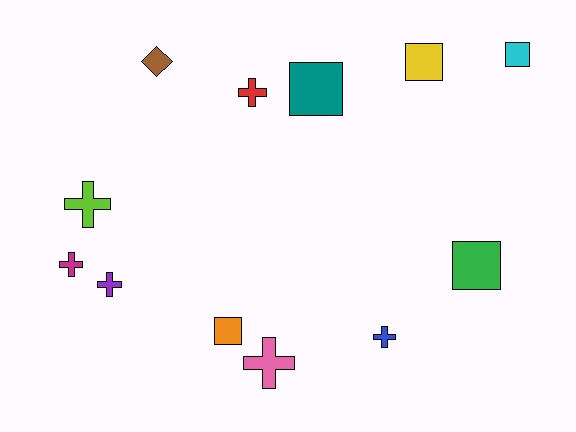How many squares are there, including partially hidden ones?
There are 5 squares.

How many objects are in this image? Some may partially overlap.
There are 12 objects.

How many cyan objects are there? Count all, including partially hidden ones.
There is 1 cyan object.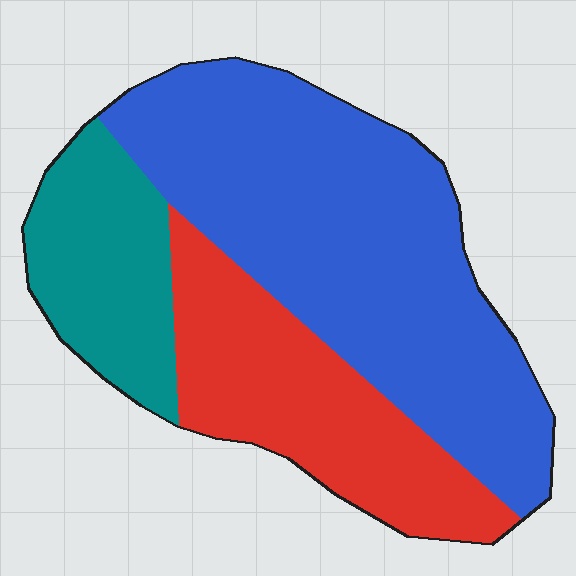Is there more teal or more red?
Red.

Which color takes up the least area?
Teal, at roughly 20%.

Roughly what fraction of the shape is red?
Red takes up about one quarter (1/4) of the shape.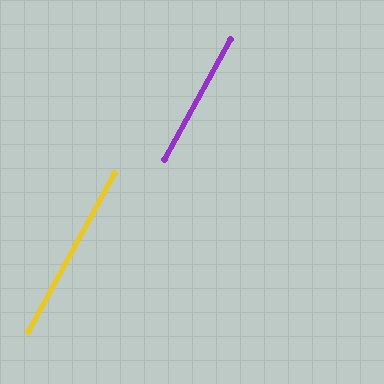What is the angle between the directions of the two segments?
Approximately 0 degrees.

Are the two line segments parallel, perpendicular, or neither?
Parallel — their directions differ by only 0.4°.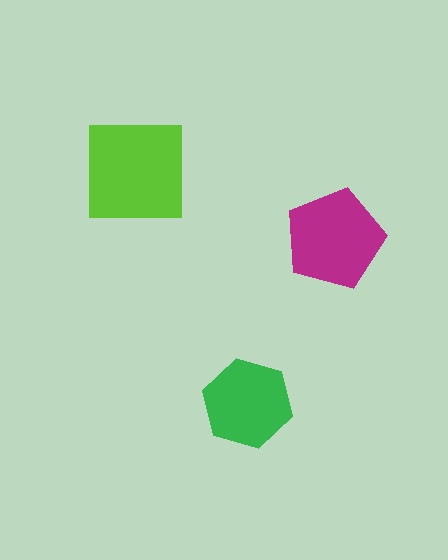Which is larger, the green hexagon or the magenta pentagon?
The magenta pentagon.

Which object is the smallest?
The green hexagon.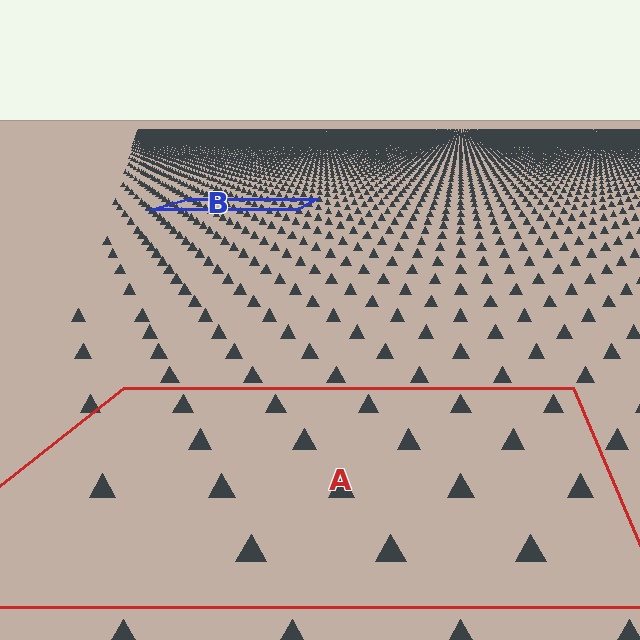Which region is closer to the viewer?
Region A is closer. The texture elements there are larger and more spread out.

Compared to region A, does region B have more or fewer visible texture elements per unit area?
Region B has more texture elements per unit area — they are packed more densely because it is farther away.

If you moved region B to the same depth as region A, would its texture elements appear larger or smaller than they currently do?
They would appear larger. At a closer depth, the same texture elements are projected at a bigger on-screen size.